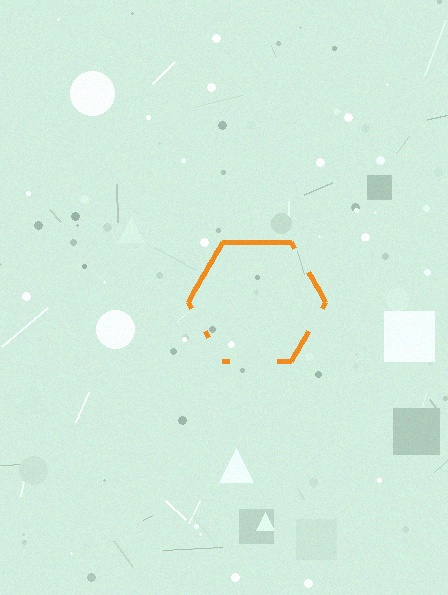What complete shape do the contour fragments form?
The contour fragments form a hexagon.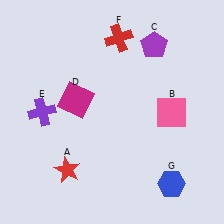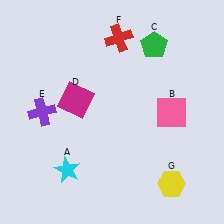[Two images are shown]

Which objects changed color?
A changed from red to cyan. C changed from purple to green. G changed from blue to yellow.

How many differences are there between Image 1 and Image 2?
There are 3 differences between the two images.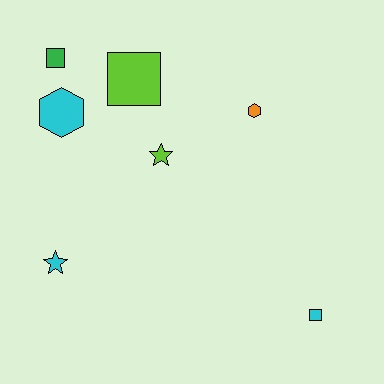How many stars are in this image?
There are 2 stars.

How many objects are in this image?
There are 7 objects.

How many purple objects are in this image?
There are no purple objects.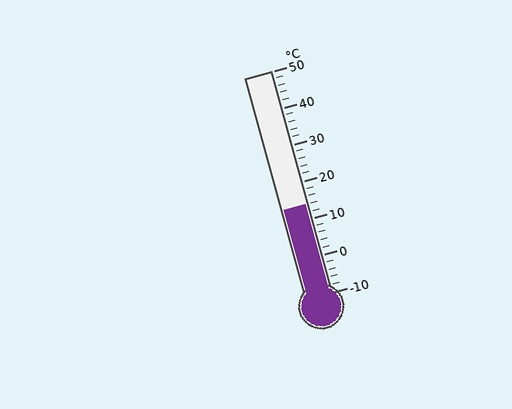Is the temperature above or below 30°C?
The temperature is below 30°C.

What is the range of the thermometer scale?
The thermometer scale ranges from -10°C to 50°C.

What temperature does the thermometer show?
The thermometer shows approximately 14°C.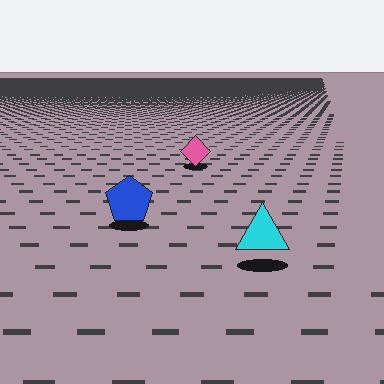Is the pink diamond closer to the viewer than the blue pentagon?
No. The blue pentagon is closer — you can tell from the texture gradient: the ground texture is coarser near it.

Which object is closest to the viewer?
The cyan triangle is closest. The texture marks near it are larger and more spread out.